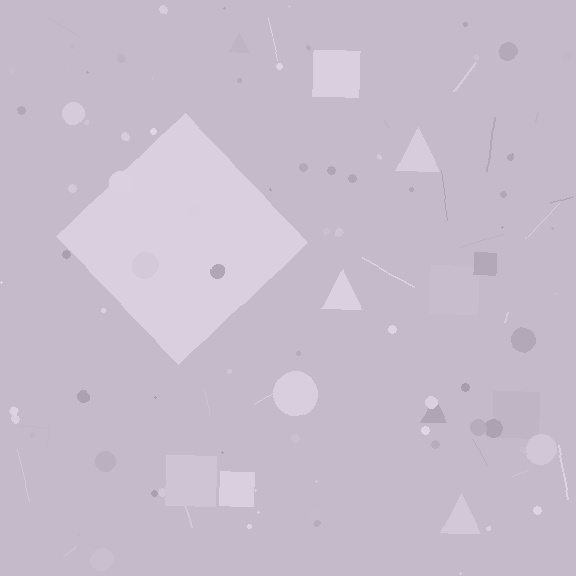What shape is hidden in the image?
A diamond is hidden in the image.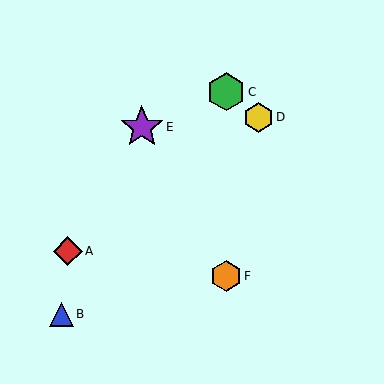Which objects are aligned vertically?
Objects C, F are aligned vertically.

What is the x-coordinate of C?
Object C is at x≈226.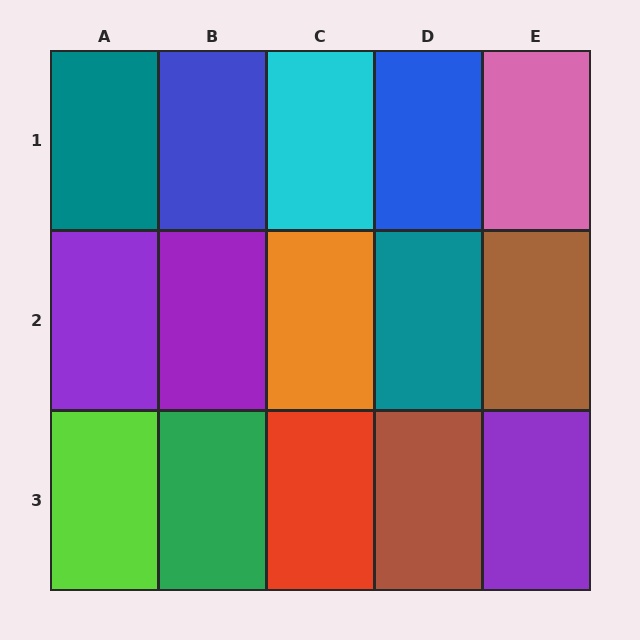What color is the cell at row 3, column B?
Green.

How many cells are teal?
2 cells are teal.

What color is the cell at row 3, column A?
Lime.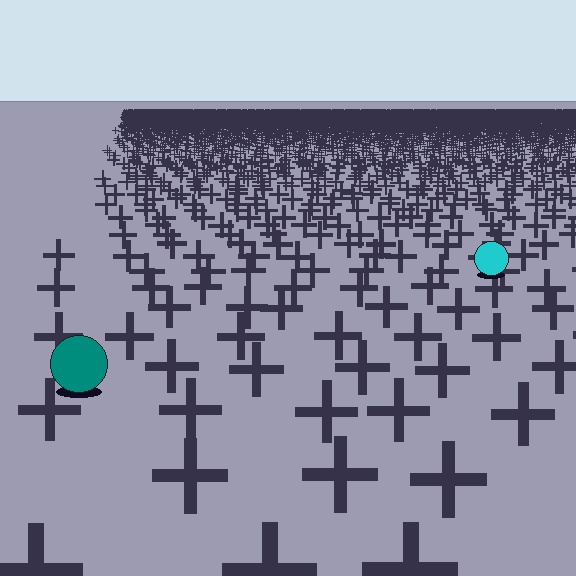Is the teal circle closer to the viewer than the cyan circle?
Yes. The teal circle is closer — you can tell from the texture gradient: the ground texture is coarser near it.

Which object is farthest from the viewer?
The cyan circle is farthest from the viewer. It appears smaller and the ground texture around it is denser.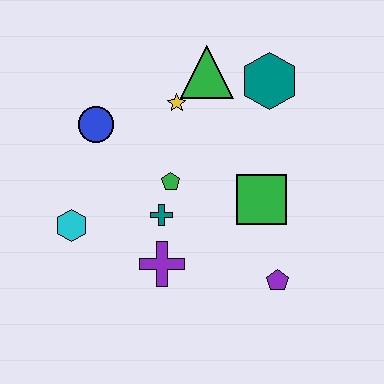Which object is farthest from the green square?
The cyan hexagon is farthest from the green square.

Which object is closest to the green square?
The purple pentagon is closest to the green square.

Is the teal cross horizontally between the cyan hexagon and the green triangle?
Yes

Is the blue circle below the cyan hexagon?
No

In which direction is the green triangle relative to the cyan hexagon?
The green triangle is above the cyan hexagon.